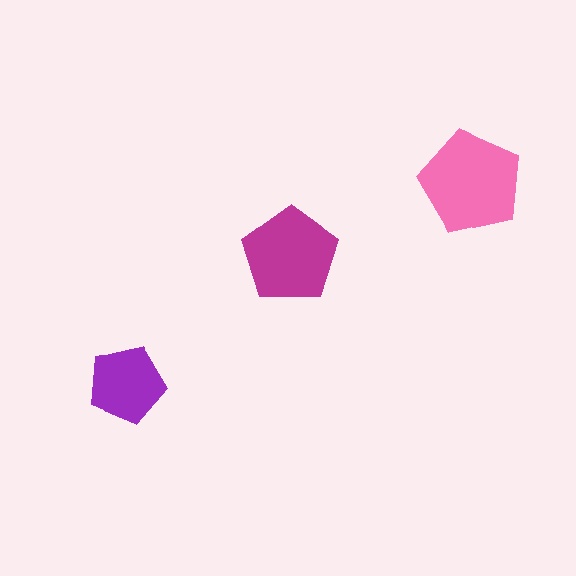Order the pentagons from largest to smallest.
the pink one, the magenta one, the purple one.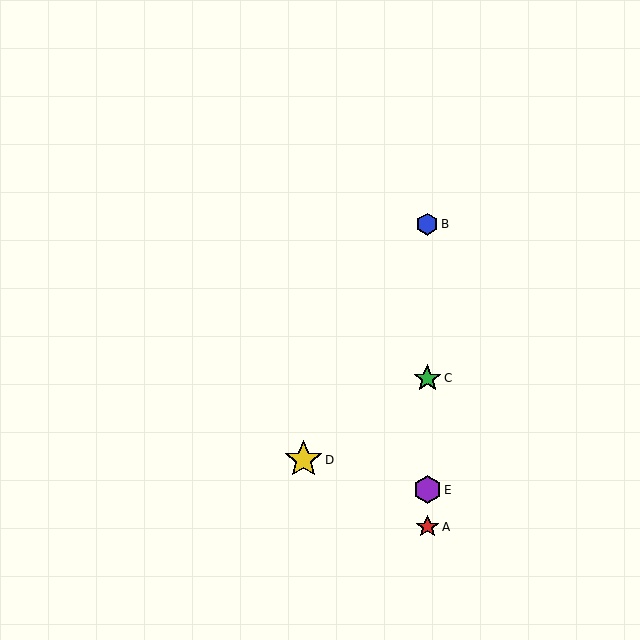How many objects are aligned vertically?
4 objects (A, B, C, E) are aligned vertically.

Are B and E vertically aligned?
Yes, both are at x≈427.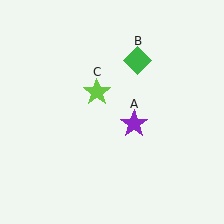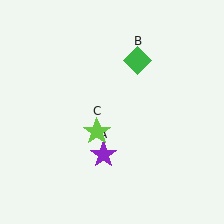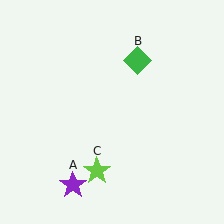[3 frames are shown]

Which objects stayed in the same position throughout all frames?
Green diamond (object B) remained stationary.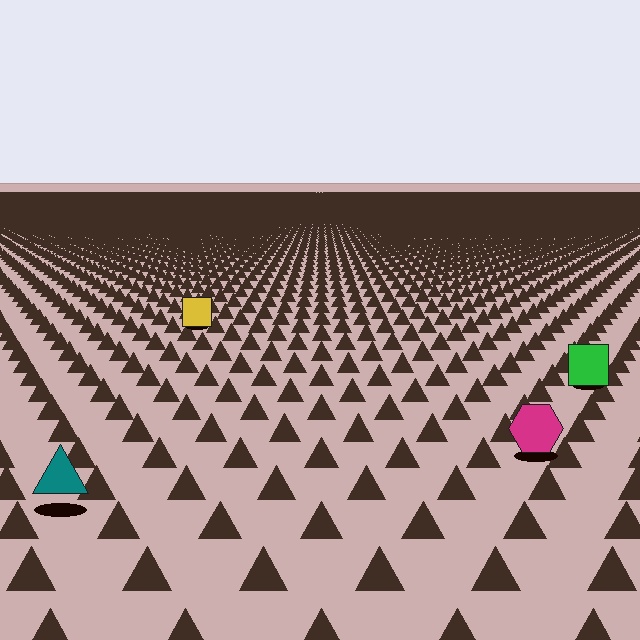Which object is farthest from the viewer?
The yellow square is farthest from the viewer. It appears smaller and the ground texture around it is denser.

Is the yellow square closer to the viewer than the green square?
No. The green square is closer — you can tell from the texture gradient: the ground texture is coarser near it.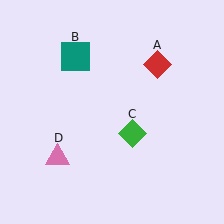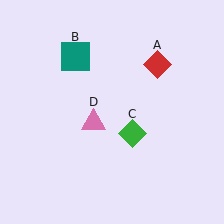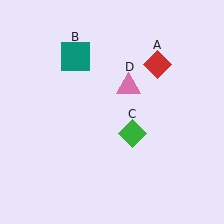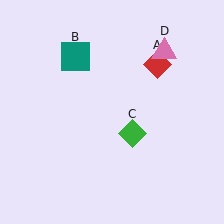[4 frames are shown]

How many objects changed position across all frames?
1 object changed position: pink triangle (object D).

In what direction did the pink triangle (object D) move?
The pink triangle (object D) moved up and to the right.